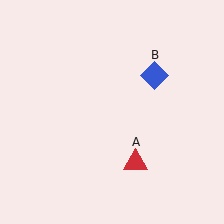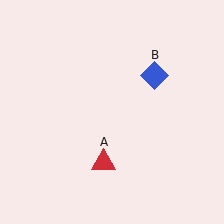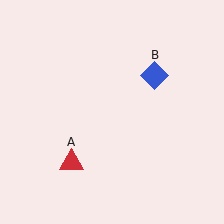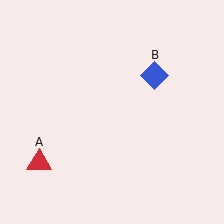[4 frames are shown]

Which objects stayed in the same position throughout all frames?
Blue diamond (object B) remained stationary.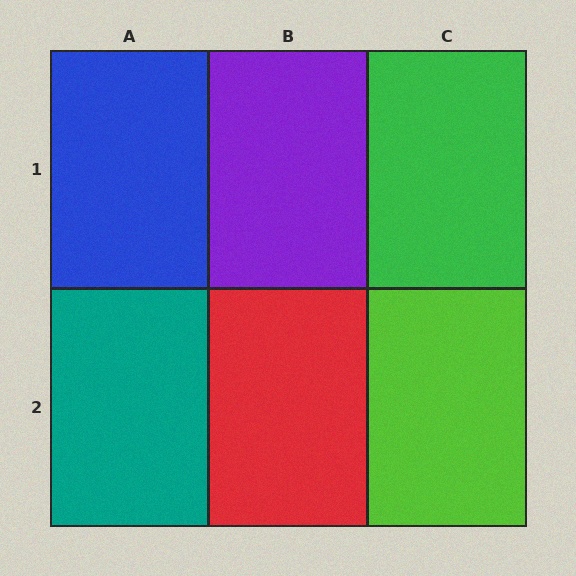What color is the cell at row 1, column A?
Blue.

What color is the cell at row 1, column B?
Purple.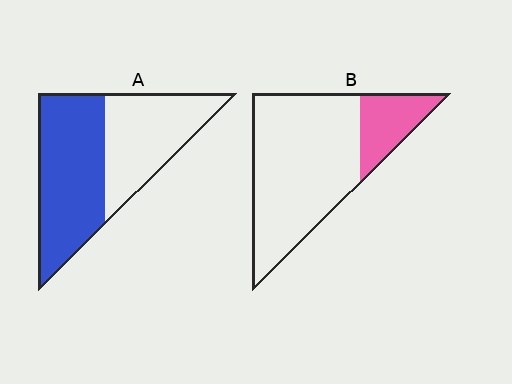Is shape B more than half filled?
No.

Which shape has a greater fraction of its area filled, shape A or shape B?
Shape A.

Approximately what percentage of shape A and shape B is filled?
A is approximately 55% and B is approximately 20%.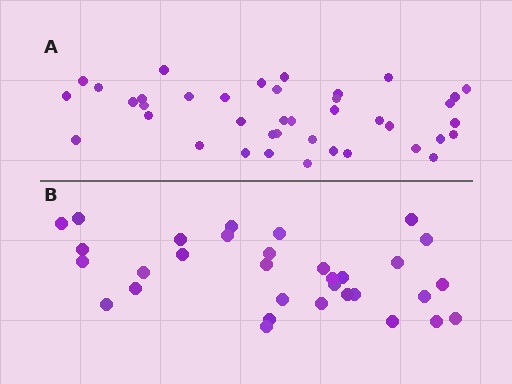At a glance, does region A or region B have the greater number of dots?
Region A (the top region) has more dots.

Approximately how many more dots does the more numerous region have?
Region A has roughly 8 or so more dots than region B.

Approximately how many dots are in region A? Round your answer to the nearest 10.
About 40 dots.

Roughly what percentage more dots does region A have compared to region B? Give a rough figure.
About 25% more.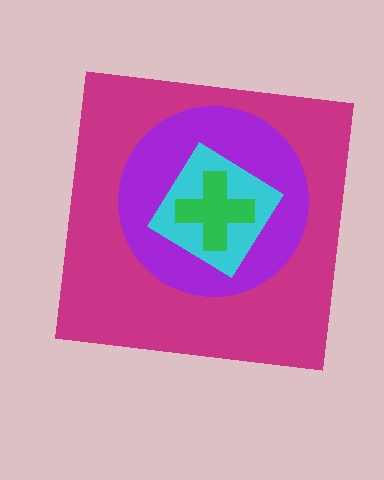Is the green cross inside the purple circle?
Yes.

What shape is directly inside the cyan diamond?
The green cross.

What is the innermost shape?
The green cross.